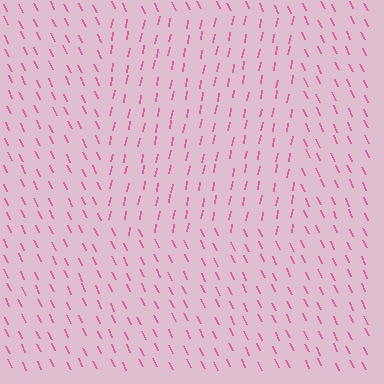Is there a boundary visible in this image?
Yes, there is a texture boundary formed by a change in line orientation.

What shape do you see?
I see a rectangle.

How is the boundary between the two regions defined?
The boundary is defined purely by a change in line orientation (approximately 35 degrees difference). All lines are the same color and thickness.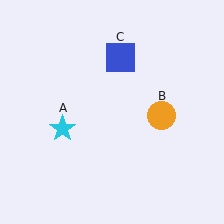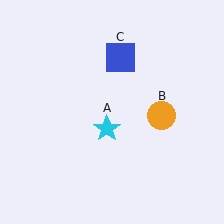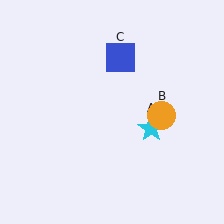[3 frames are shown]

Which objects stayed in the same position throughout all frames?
Orange circle (object B) and blue square (object C) remained stationary.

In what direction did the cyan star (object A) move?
The cyan star (object A) moved right.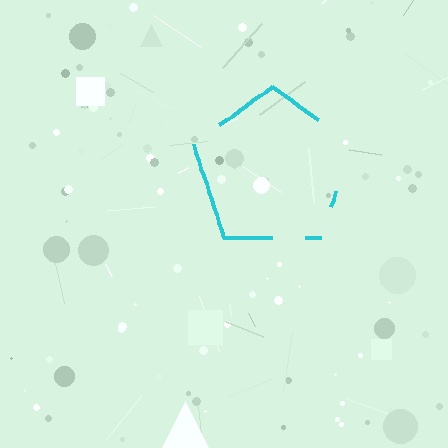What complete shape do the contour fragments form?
The contour fragments form a pentagon.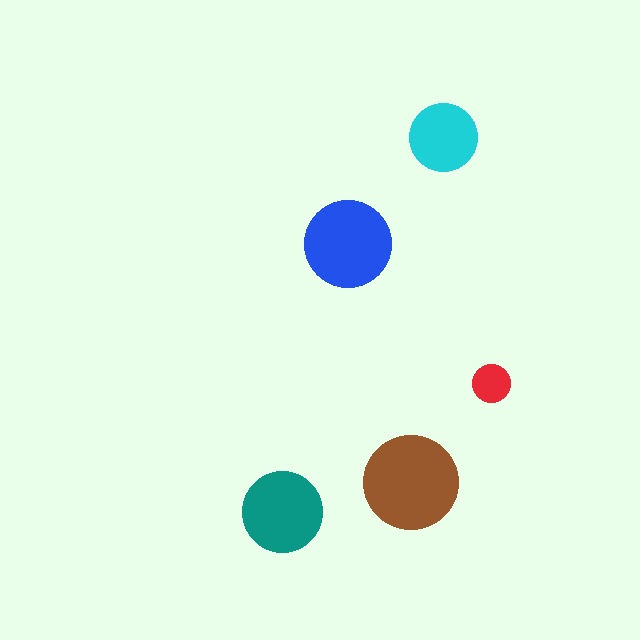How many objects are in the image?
There are 5 objects in the image.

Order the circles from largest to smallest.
the brown one, the blue one, the teal one, the cyan one, the red one.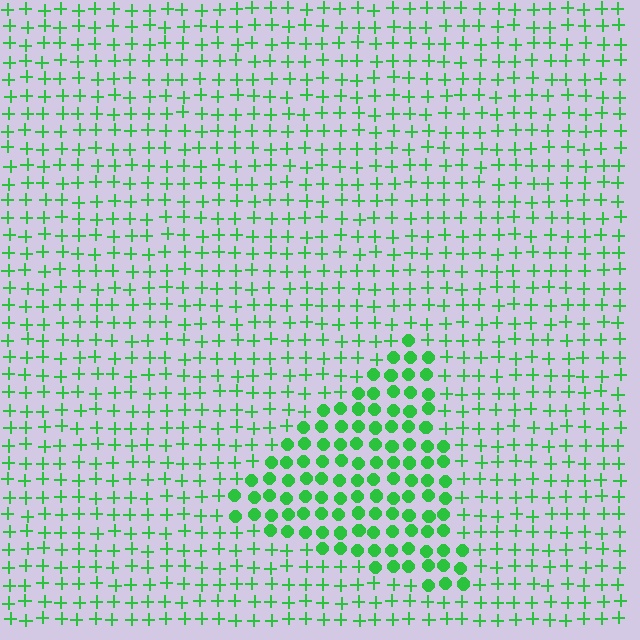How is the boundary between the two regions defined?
The boundary is defined by a change in element shape: circles inside vs. plus signs outside. All elements share the same color and spacing.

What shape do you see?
I see a triangle.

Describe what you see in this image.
The image is filled with small green elements arranged in a uniform grid. A triangle-shaped region contains circles, while the surrounding area contains plus signs. The boundary is defined purely by the change in element shape.